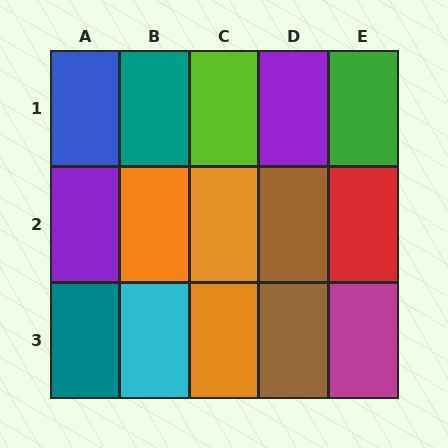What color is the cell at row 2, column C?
Orange.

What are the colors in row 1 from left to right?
Blue, teal, lime, purple, green.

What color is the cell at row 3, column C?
Orange.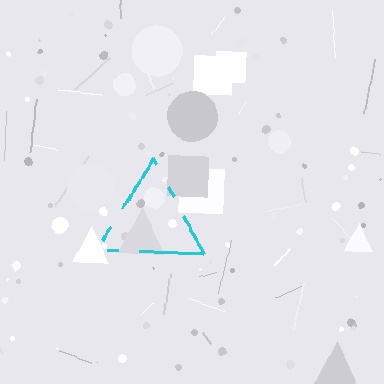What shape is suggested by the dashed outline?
The dashed outline suggests a triangle.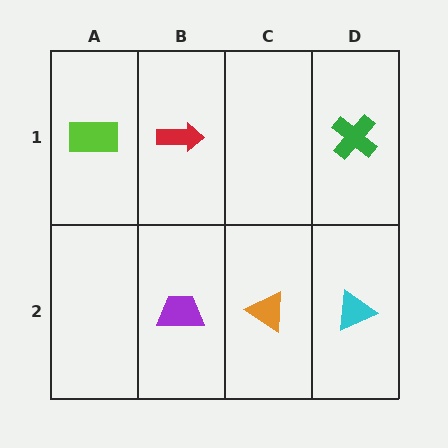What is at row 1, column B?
A red arrow.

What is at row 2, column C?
An orange triangle.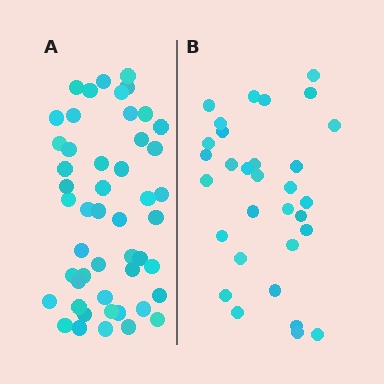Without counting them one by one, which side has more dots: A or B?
Region A (the left region) has more dots.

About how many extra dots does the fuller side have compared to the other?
Region A has approximately 20 more dots than region B.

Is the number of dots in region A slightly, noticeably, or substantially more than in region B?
Region A has substantially more. The ratio is roughly 1.6 to 1.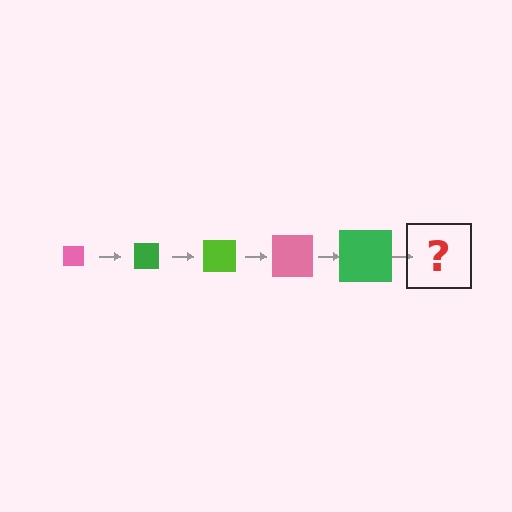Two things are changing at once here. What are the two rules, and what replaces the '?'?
The two rules are that the square grows larger each step and the color cycles through pink, green, and lime. The '?' should be a lime square, larger than the previous one.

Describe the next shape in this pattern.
It should be a lime square, larger than the previous one.